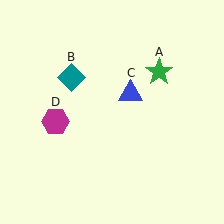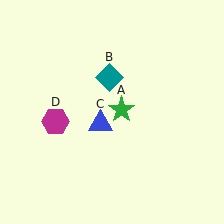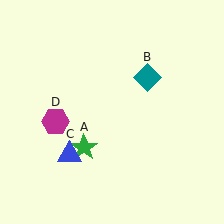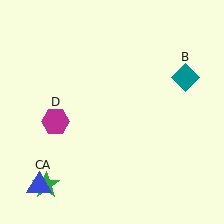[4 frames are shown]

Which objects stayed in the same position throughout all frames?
Magenta hexagon (object D) remained stationary.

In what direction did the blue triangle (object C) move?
The blue triangle (object C) moved down and to the left.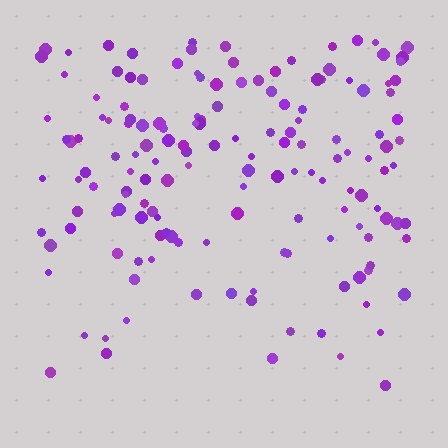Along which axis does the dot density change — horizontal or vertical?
Vertical.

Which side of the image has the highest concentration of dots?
The top.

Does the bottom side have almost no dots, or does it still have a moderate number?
Still a moderate number, just noticeably fewer than the top.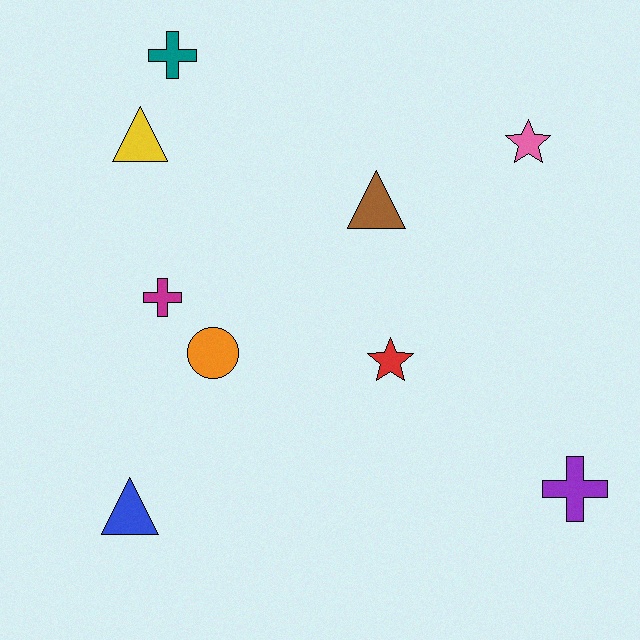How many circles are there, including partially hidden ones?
There is 1 circle.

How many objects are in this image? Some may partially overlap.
There are 9 objects.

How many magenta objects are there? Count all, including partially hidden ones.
There is 1 magenta object.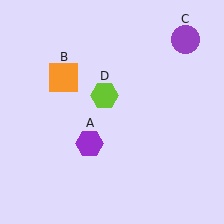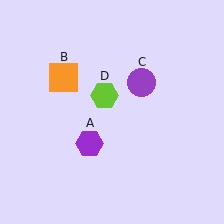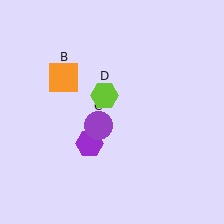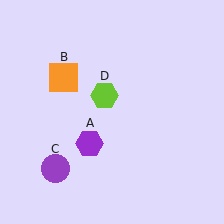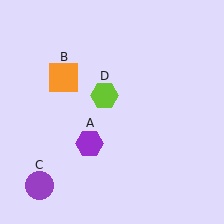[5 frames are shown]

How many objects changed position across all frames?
1 object changed position: purple circle (object C).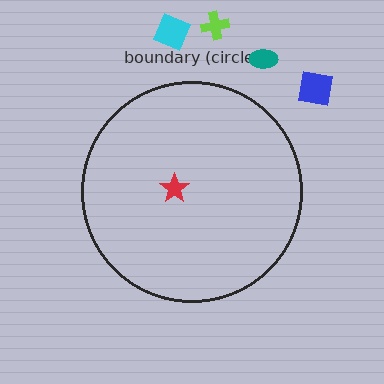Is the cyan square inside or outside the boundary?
Outside.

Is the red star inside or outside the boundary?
Inside.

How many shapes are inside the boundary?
1 inside, 4 outside.